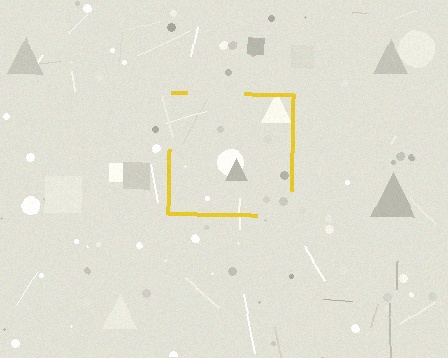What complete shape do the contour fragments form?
The contour fragments form a square.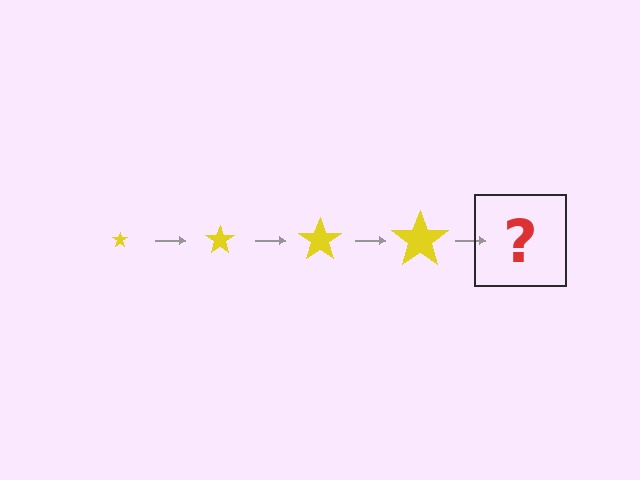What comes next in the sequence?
The next element should be a yellow star, larger than the previous one.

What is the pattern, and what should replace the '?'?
The pattern is that the star gets progressively larger each step. The '?' should be a yellow star, larger than the previous one.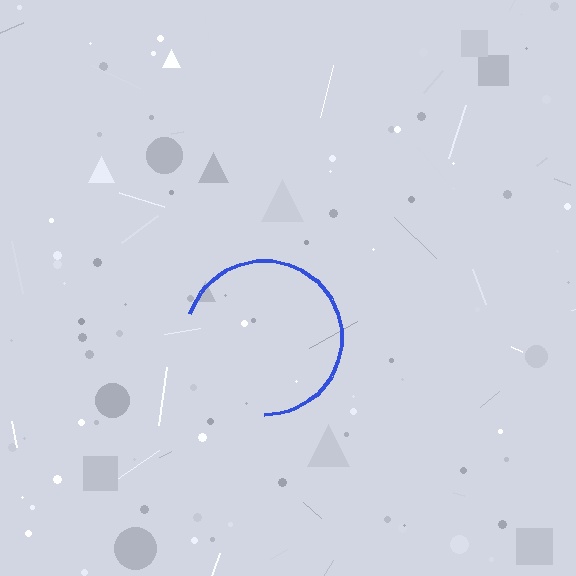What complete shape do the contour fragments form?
The contour fragments form a circle.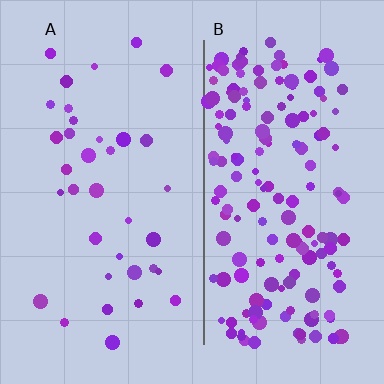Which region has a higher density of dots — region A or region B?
B (the right).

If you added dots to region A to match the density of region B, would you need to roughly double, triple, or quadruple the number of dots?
Approximately quadruple.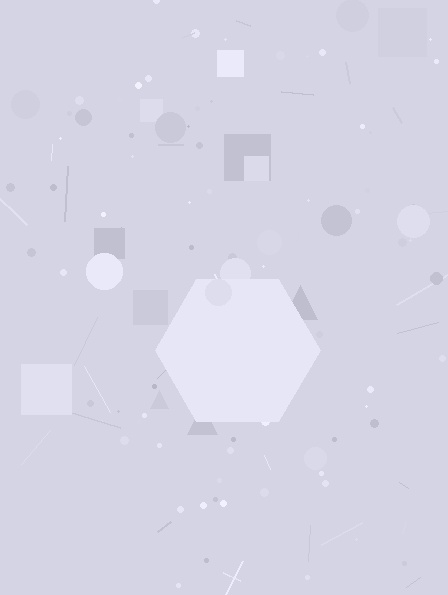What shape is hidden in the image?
A hexagon is hidden in the image.